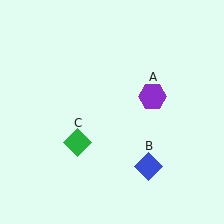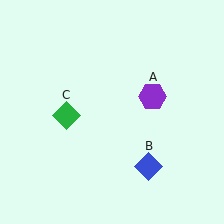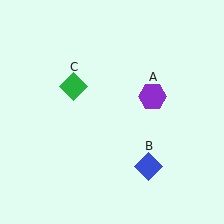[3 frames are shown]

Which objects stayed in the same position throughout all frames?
Purple hexagon (object A) and blue diamond (object B) remained stationary.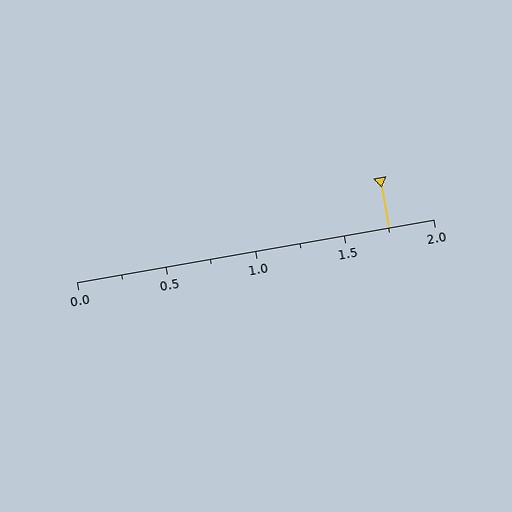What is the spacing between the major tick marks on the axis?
The major ticks are spaced 0.5 apart.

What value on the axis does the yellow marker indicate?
The marker indicates approximately 1.75.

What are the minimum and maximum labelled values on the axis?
The axis runs from 0.0 to 2.0.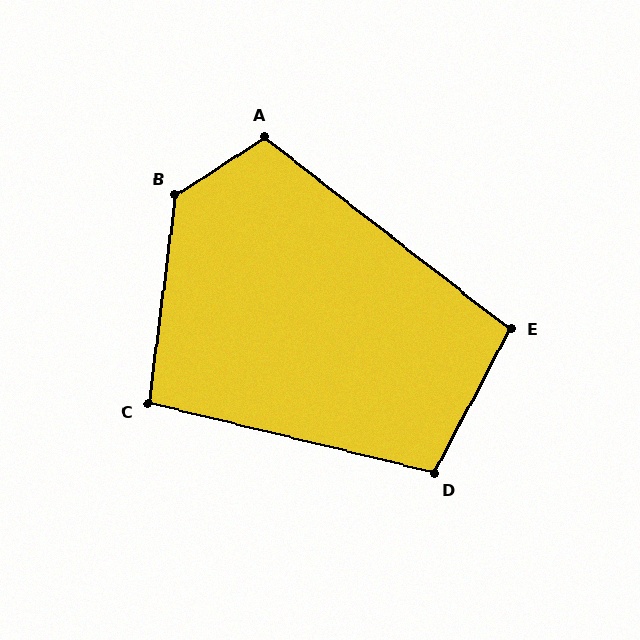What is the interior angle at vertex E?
Approximately 100 degrees (obtuse).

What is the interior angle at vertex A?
Approximately 109 degrees (obtuse).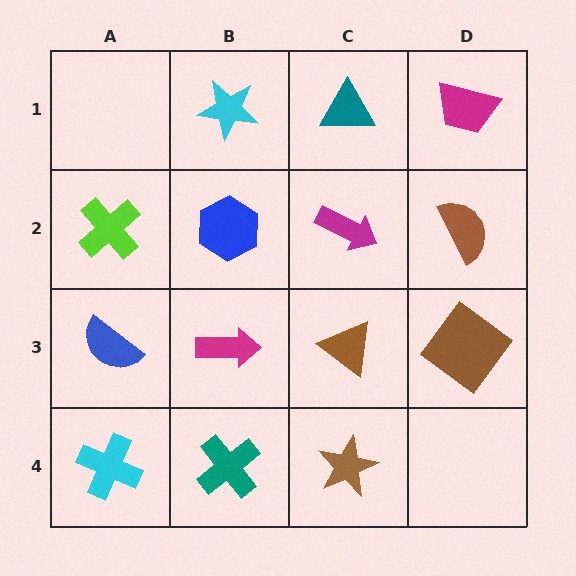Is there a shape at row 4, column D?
No, that cell is empty.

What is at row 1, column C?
A teal triangle.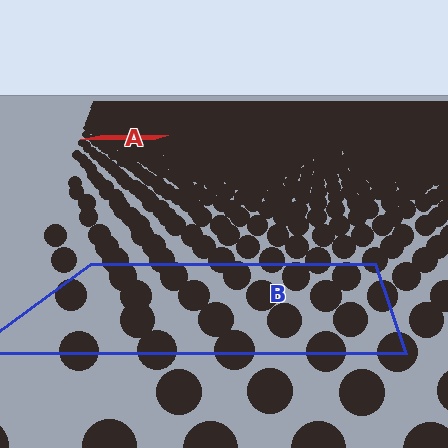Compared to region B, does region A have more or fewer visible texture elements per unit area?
Region A has more texture elements per unit area — they are packed more densely because it is farther away.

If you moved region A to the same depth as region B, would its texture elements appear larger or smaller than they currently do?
They would appear larger. At a closer depth, the same texture elements are projected at a bigger on-screen size.